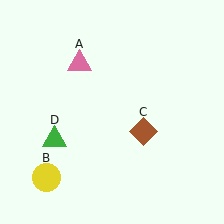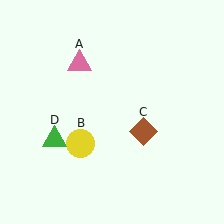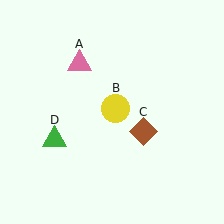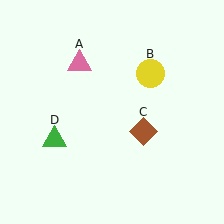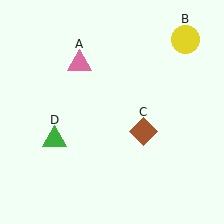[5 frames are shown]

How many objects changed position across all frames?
1 object changed position: yellow circle (object B).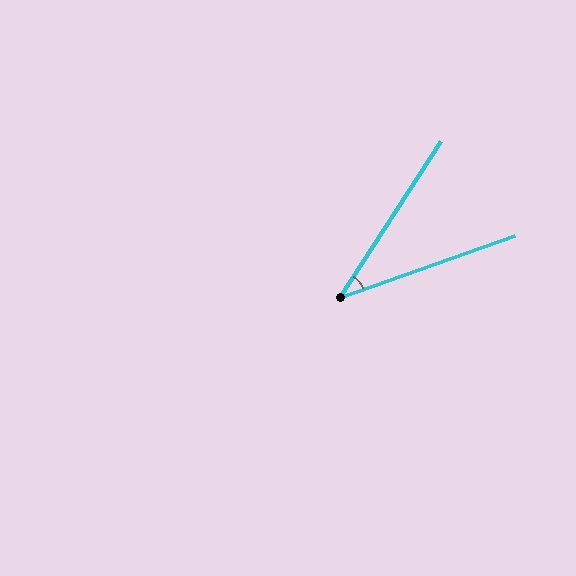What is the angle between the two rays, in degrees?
Approximately 38 degrees.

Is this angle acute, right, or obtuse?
It is acute.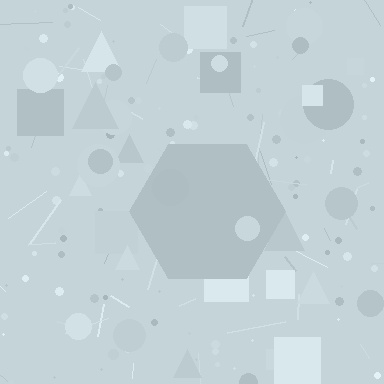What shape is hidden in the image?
A hexagon is hidden in the image.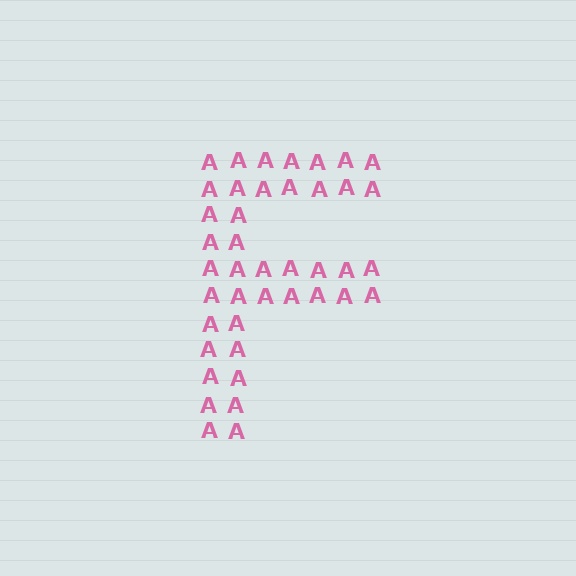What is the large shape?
The large shape is the letter F.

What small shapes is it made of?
It is made of small letter A's.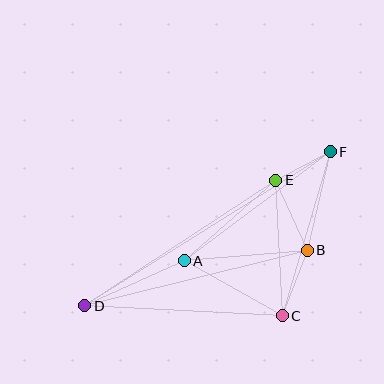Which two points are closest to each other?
Points E and F are closest to each other.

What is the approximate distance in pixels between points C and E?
The distance between C and E is approximately 136 pixels.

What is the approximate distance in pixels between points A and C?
The distance between A and C is approximately 112 pixels.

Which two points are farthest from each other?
Points D and F are farthest from each other.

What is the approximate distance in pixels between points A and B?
The distance between A and B is approximately 123 pixels.